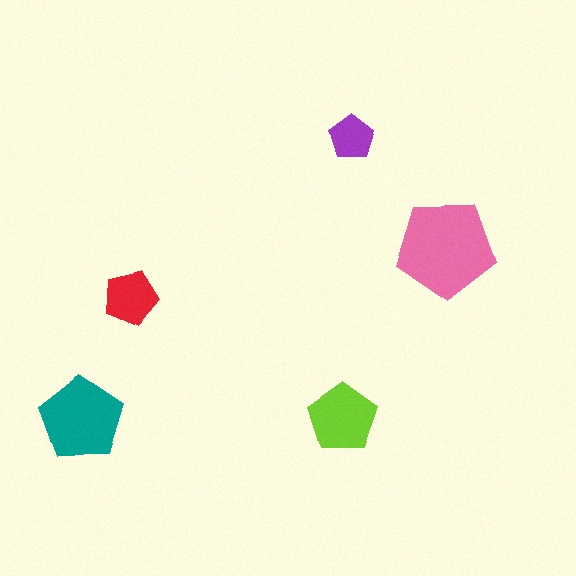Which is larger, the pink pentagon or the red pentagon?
The pink one.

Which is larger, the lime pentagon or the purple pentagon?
The lime one.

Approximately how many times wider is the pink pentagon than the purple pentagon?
About 2 times wider.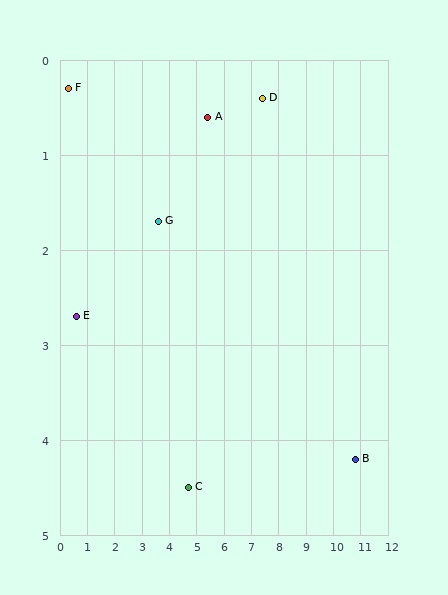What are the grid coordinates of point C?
Point C is at approximately (4.7, 4.5).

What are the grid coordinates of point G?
Point G is at approximately (3.6, 1.7).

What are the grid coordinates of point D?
Point D is at approximately (7.4, 0.4).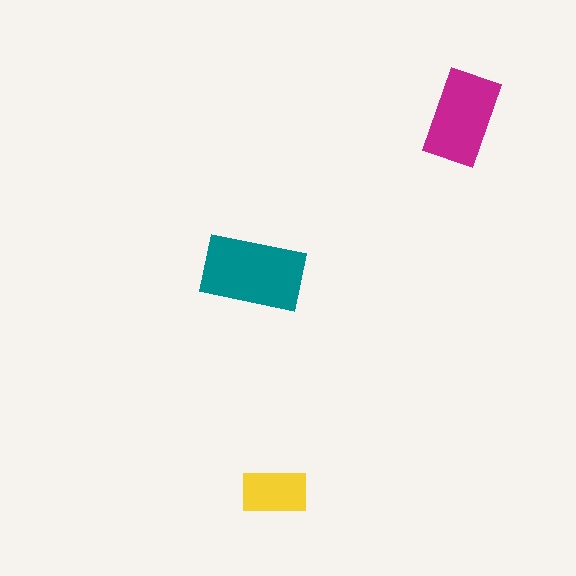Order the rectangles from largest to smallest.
the teal one, the magenta one, the yellow one.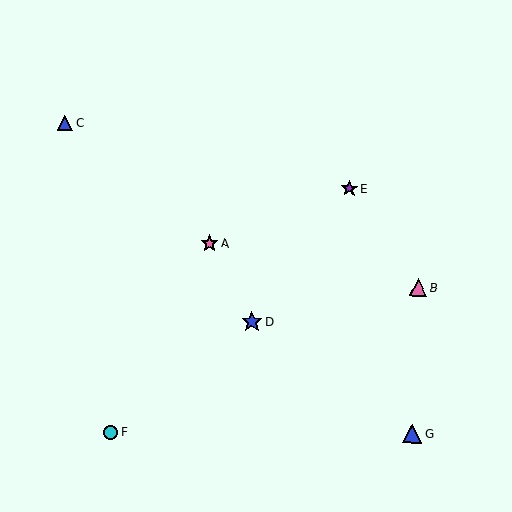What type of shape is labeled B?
Shape B is a pink triangle.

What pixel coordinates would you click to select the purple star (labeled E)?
Click at (349, 189) to select the purple star E.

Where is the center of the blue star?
The center of the blue star is at (252, 322).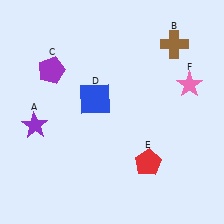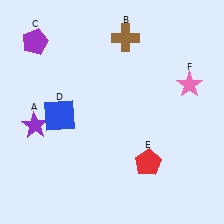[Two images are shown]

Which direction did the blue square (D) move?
The blue square (D) moved left.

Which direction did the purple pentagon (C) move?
The purple pentagon (C) moved up.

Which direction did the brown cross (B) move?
The brown cross (B) moved left.